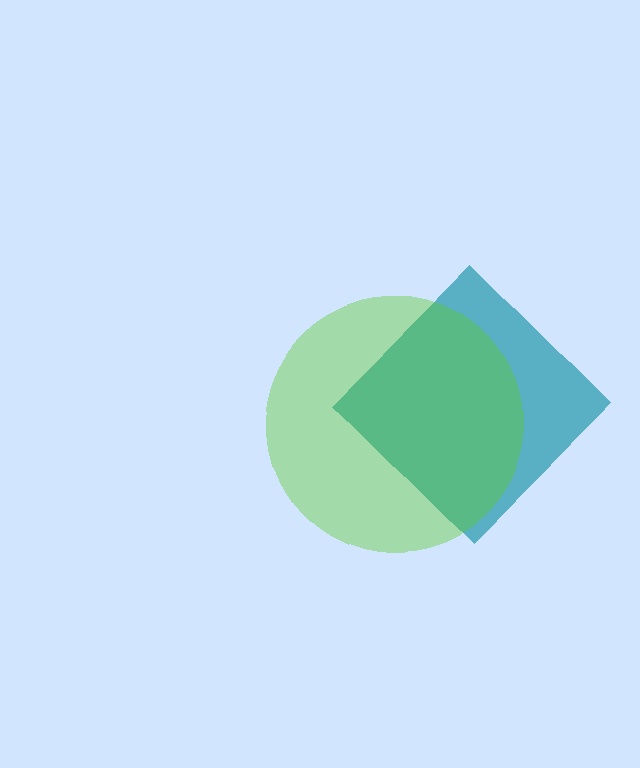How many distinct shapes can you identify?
There are 2 distinct shapes: a teal diamond, a lime circle.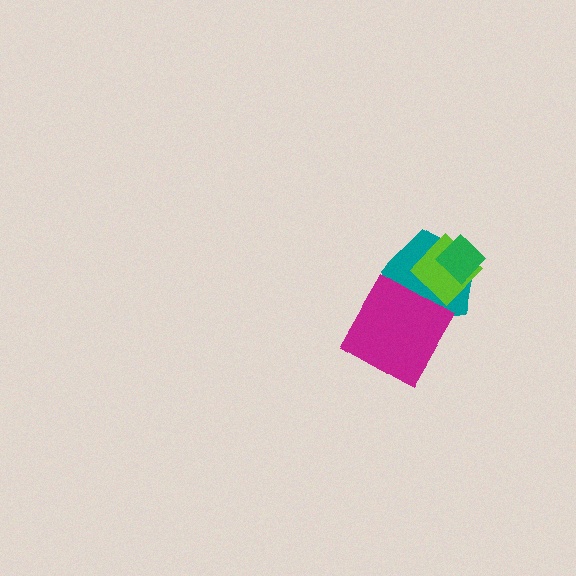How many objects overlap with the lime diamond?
2 objects overlap with the lime diamond.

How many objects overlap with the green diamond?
2 objects overlap with the green diamond.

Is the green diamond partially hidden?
No, no other shape covers it.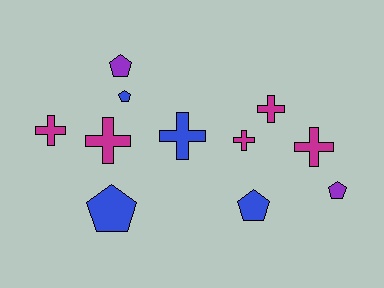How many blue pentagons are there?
There are 3 blue pentagons.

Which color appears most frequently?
Magenta, with 5 objects.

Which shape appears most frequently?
Cross, with 6 objects.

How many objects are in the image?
There are 11 objects.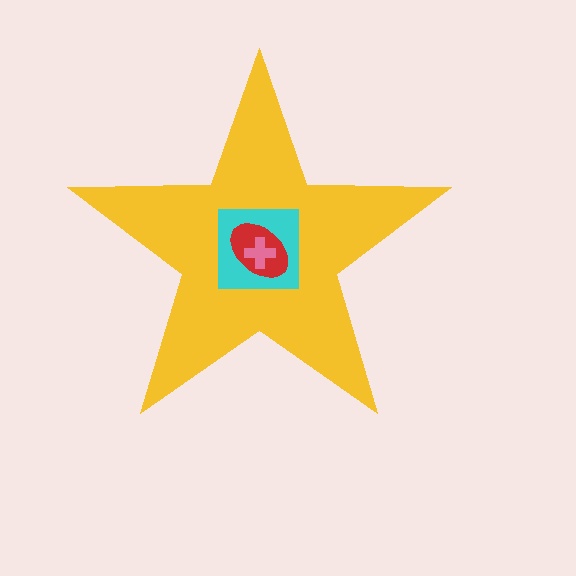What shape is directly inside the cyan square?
The red ellipse.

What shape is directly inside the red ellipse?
The pink cross.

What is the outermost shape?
The yellow star.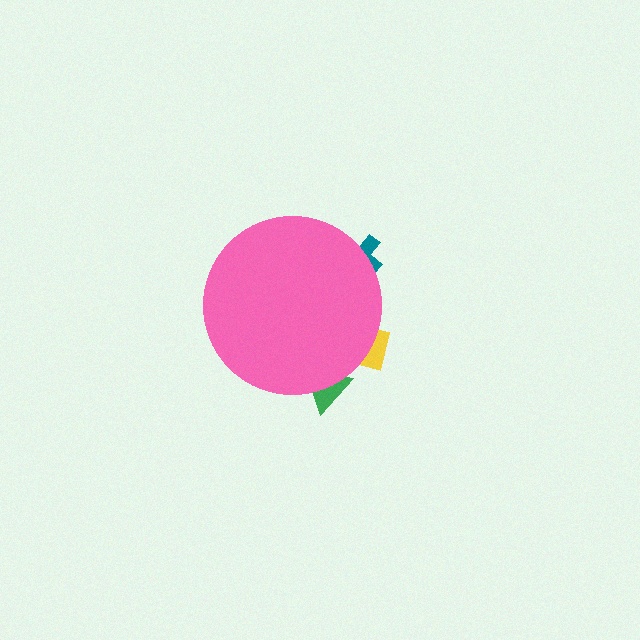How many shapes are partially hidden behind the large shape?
3 shapes are partially hidden.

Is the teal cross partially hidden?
Yes, the teal cross is partially hidden behind the pink circle.